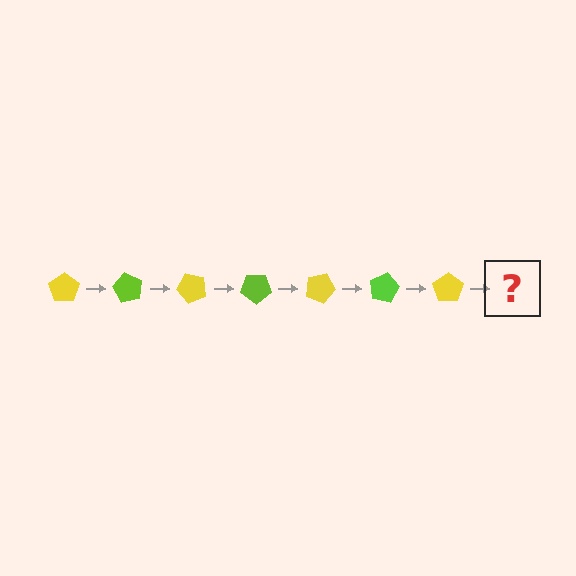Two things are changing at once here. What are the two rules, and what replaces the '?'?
The two rules are that it rotates 60 degrees each step and the color cycles through yellow and lime. The '?' should be a lime pentagon, rotated 420 degrees from the start.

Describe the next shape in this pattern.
It should be a lime pentagon, rotated 420 degrees from the start.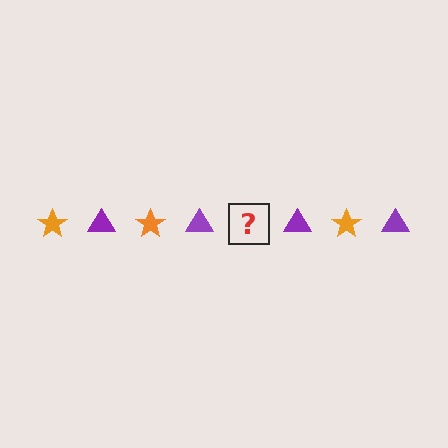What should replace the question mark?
The question mark should be replaced with an orange star.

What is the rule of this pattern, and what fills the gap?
The rule is that the pattern alternates between orange star and purple triangle. The gap should be filled with an orange star.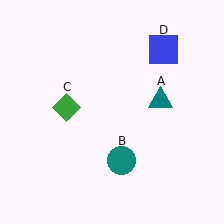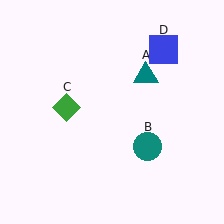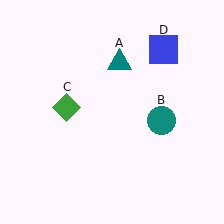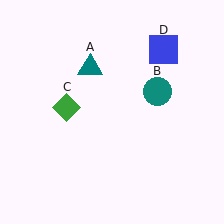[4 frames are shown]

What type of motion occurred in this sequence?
The teal triangle (object A), teal circle (object B) rotated counterclockwise around the center of the scene.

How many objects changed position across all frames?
2 objects changed position: teal triangle (object A), teal circle (object B).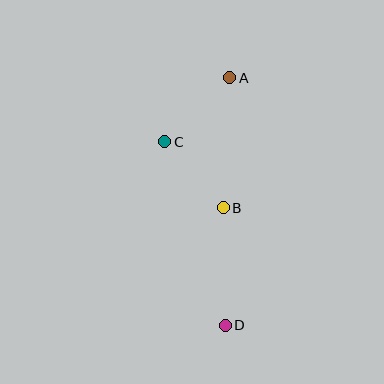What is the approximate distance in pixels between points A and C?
The distance between A and C is approximately 91 pixels.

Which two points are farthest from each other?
Points A and D are farthest from each other.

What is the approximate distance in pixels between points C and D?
The distance between C and D is approximately 193 pixels.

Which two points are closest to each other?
Points B and C are closest to each other.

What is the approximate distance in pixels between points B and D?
The distance between B and D is approximately 117 pixels.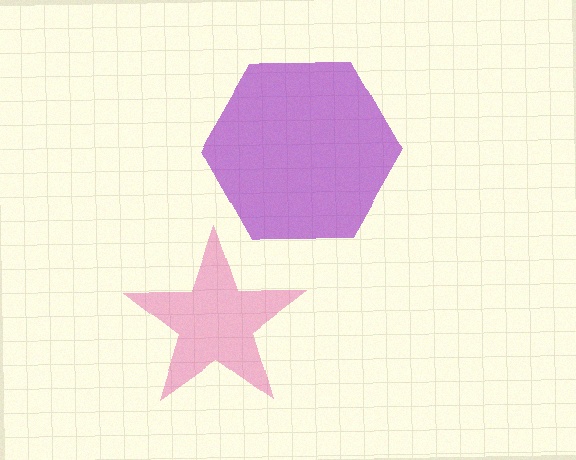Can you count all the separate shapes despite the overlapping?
Yes, there are 2 separate shapes.